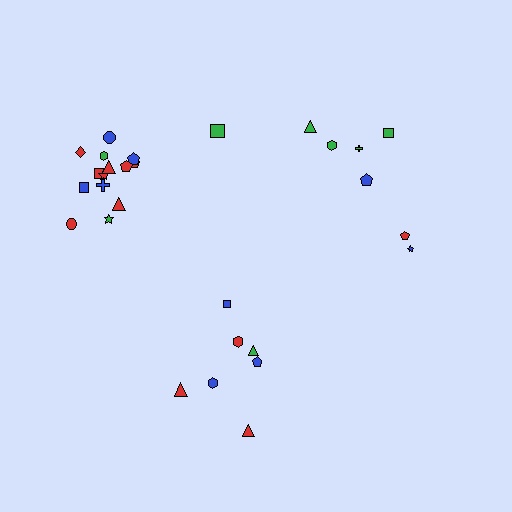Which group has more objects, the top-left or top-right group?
The top-left group.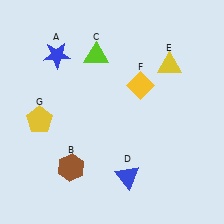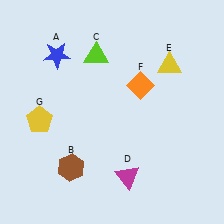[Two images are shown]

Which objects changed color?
D changed from blue to magenta. F changed from yellow to orange.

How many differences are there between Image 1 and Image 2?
There are 2 differences between the two images.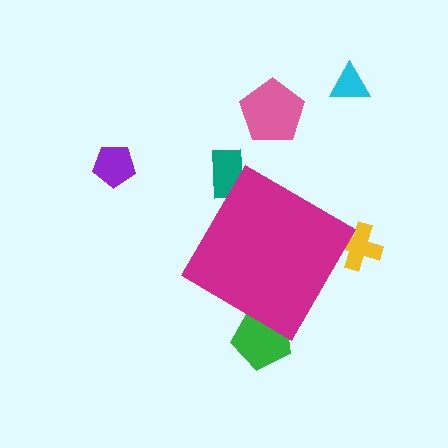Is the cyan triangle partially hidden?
No, the cyan triangle is fully visible.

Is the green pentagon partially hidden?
Yes, the green pentagon is partially hidden behind the magenta diamond.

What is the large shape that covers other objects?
A magenta diamond.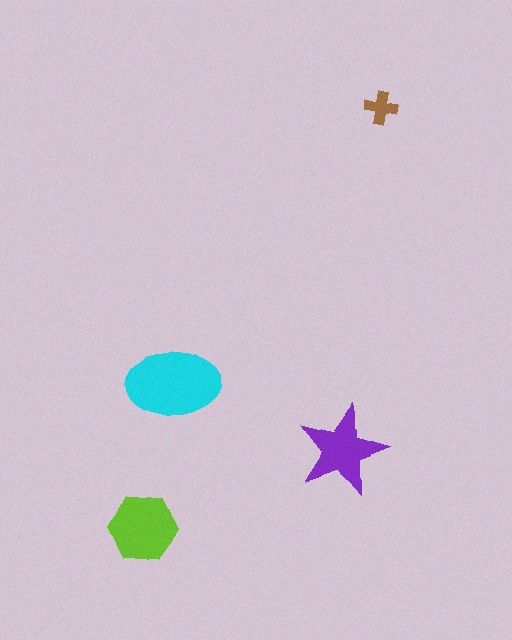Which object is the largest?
The cyan ellipse.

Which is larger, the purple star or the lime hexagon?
The lime hexagon.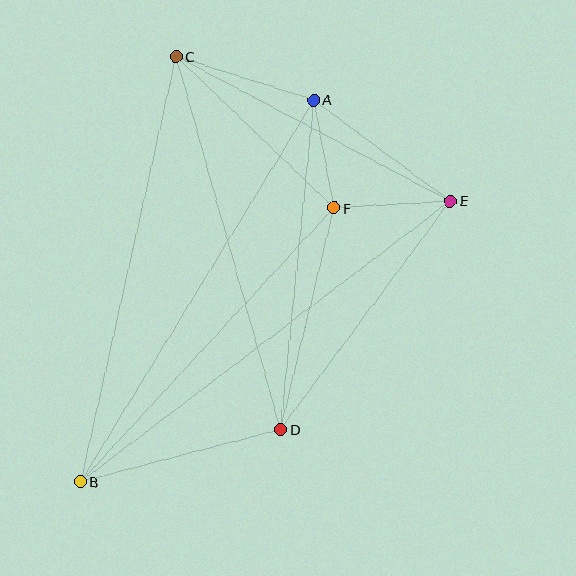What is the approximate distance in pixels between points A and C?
The distance between A and C is approximately 145 pixels.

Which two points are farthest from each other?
Points B and E are farthest from each other.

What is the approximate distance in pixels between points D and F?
The distance between D and F is approximately 228 pixels.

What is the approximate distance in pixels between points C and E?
The distance between C and E is approximately 310 pixels.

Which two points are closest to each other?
Points A and F are closest to each other.